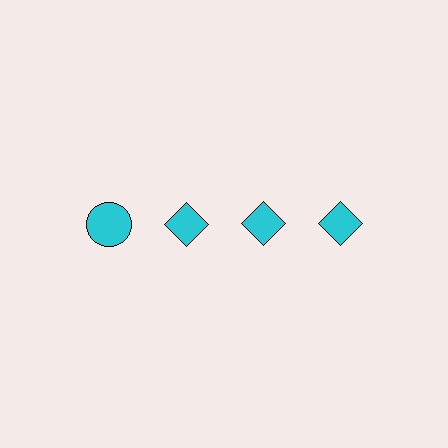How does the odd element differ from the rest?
It has a different shape: circle instead of diamond.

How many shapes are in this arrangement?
There are 4 shapes arranged in a grid pattern.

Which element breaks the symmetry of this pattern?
The cyan circle in the top row, leftmost column breaks the symmetry. All other shapes are cyan diamonds.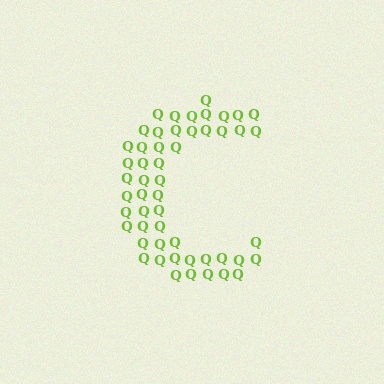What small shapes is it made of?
It is made of small letter Q's.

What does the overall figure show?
The overall figure shows the letter C.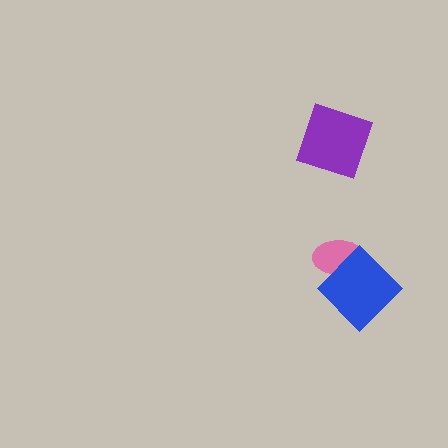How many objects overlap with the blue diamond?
1 object overlaps with the blue diamond.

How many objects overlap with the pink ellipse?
1 object overlaps with the pink ellipse.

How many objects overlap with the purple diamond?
0 objects overlap with the purple diamond.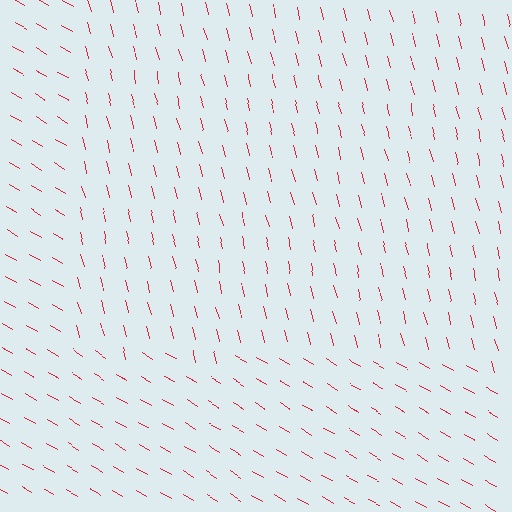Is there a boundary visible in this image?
Yes, there is a texture boundary formed by a change in line orientation.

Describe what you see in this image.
The image is filled with small red line segments. A rectangle region in the image has lines oriented differently from the surrounding lines, creating a visible texture boundary.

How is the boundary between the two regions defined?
The boundary is defined purely by a change in line orientation (approximately 45 degrees difference). All lines are the same color and thickness.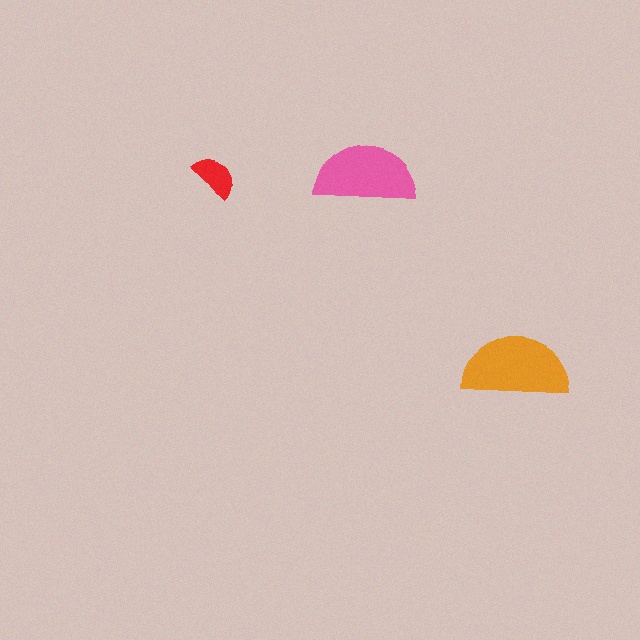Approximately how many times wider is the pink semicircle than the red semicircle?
About 2 times wider.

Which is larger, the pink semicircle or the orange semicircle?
The orange one.